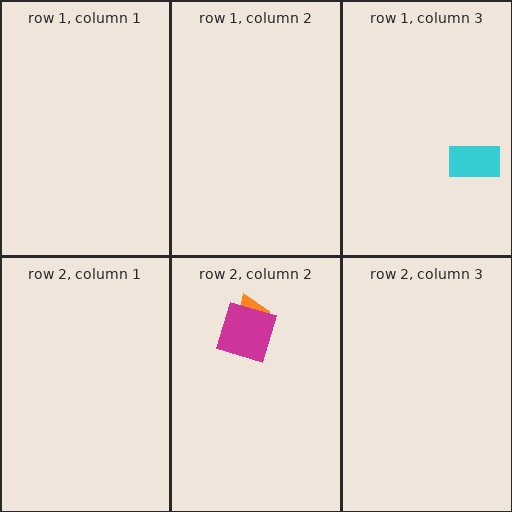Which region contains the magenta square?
The row 2, column 2 region.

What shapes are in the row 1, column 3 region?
The cyan rectangle.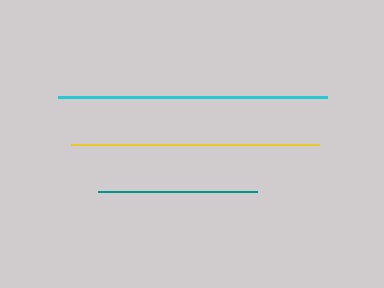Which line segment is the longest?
The cyan line is the longest at approximately 268 pixels.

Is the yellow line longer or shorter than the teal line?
The yellow line is longer than the teal line.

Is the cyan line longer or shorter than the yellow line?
The cyan line is longer than the yellow line.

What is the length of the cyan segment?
The cyan segment is approximately 268 pixels long.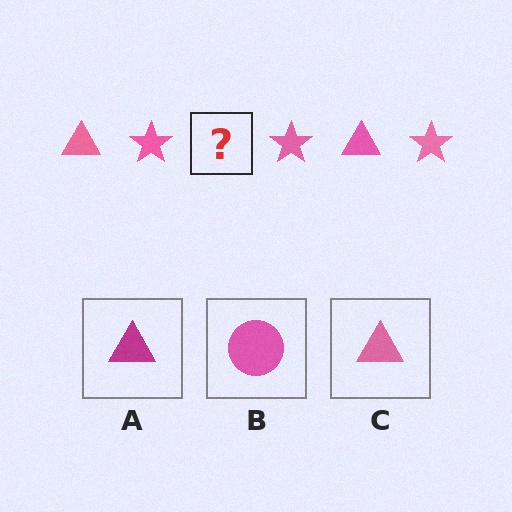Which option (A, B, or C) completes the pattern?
C.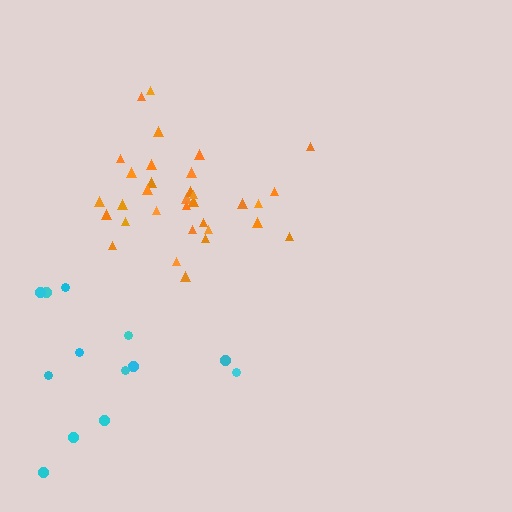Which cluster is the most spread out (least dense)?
Cyan.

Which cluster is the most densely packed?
Orange.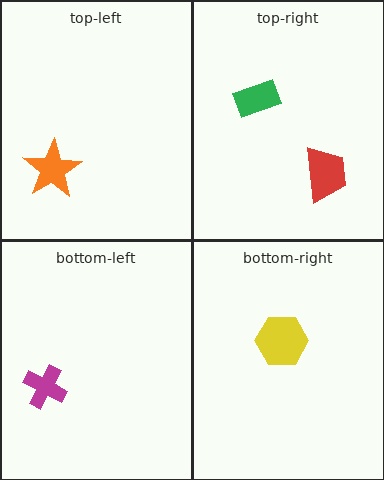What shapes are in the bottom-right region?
The yellow hexagon.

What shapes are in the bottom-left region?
The magenta cross.